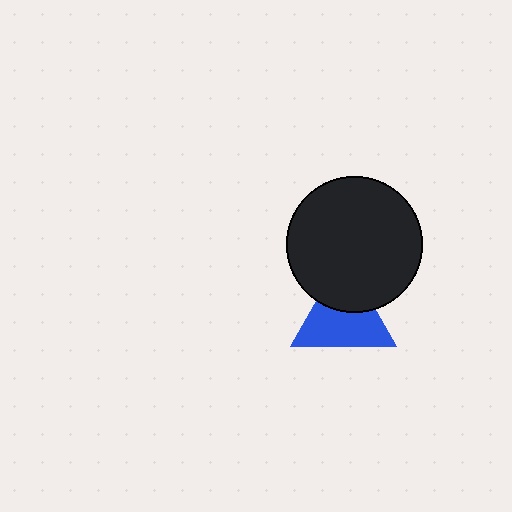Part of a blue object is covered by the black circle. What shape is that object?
It is a triangle.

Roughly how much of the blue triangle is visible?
About half of it is visible (roughly 63%).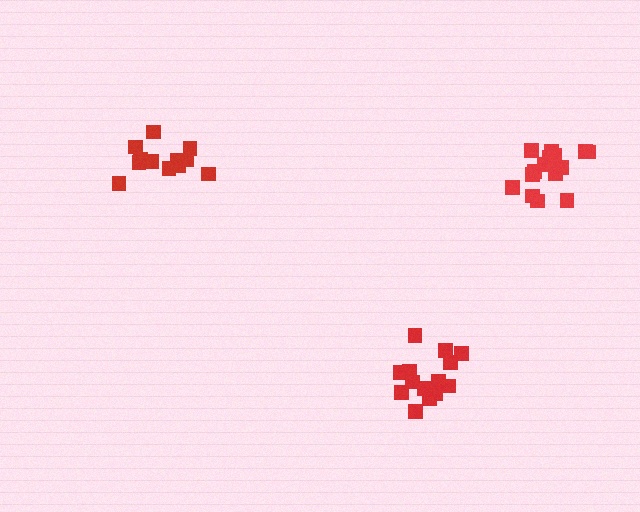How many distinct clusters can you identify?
There are 3 distinct clusters.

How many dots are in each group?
Group 1: 17 dots, Group 2: 12 dots, Group 3: 14 dots (43 total).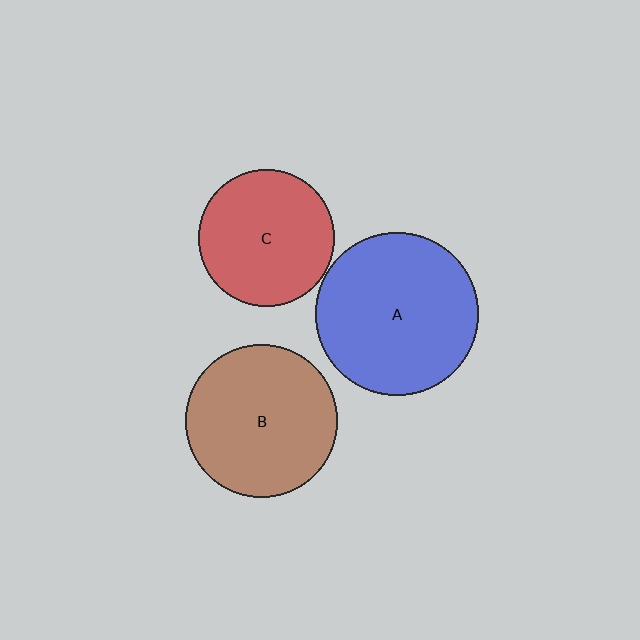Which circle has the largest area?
Circle A (blue).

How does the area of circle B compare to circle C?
Approximately 1.2 times.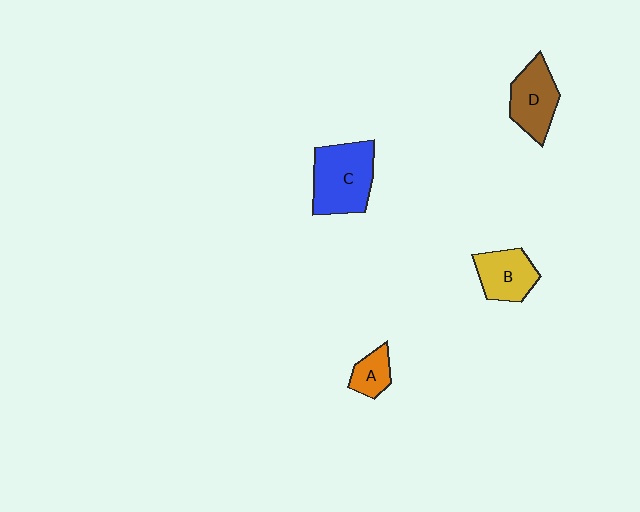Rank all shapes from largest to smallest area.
From largest to smallest: C (blue), D (brown), B (yellow), A (orange).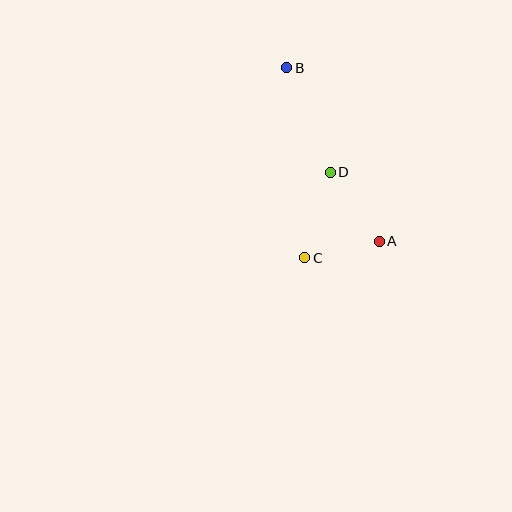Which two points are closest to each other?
Points A and C are closest to each other.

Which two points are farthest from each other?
Points A and B are farthest from each other.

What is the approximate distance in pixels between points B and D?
The distance between B and D is approximately 113 pixels.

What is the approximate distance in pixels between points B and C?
The distance between B and C is approximately 191 pixels.